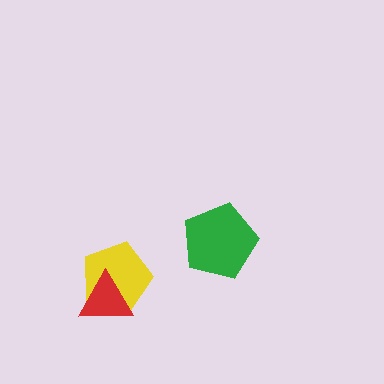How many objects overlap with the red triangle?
1 object overlaps with the red triangle.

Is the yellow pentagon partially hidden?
Yes, it is partially covered by another shape.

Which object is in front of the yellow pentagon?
The red triangle is in front of the yellow pentagon.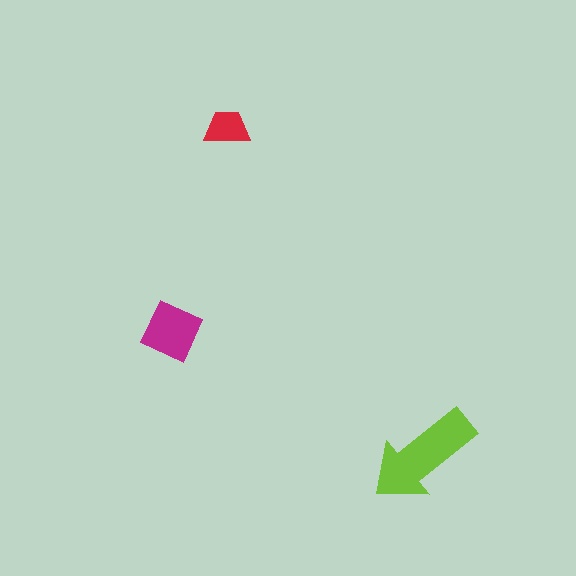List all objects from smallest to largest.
The red trapezoid, the magenta square, the lime arrow.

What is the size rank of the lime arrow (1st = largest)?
1st.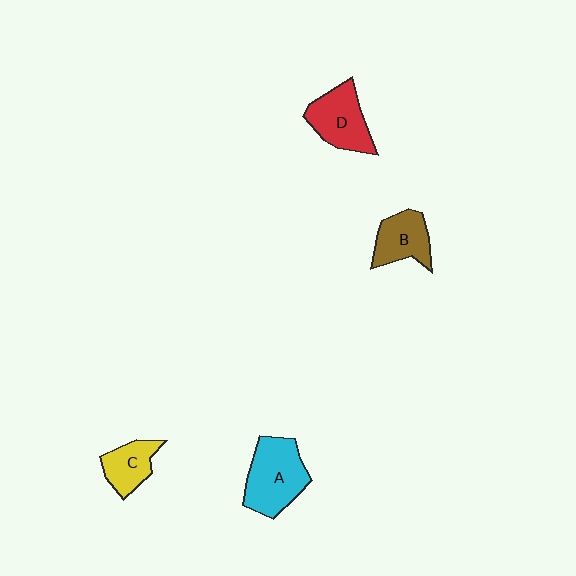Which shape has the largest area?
Shape A (cyan).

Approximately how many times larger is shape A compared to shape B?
Approximately 1.5 times.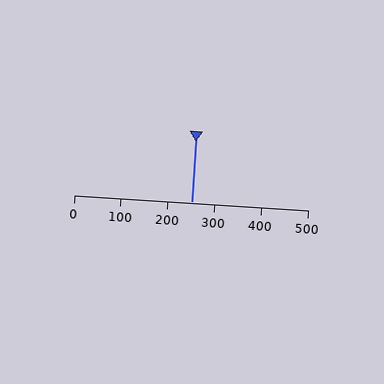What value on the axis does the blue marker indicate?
The marker indicates approximately 250.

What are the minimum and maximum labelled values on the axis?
The axis runs from 0 to 500.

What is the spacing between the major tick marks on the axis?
The major ticks are spaced 100 apart.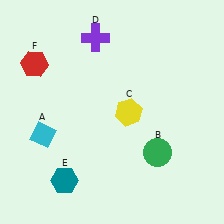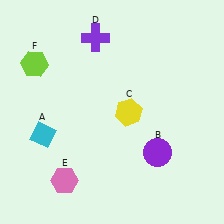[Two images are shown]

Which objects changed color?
B changed from green to purple. E changed from teal to pink. F changed from red to lime.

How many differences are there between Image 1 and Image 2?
There are 3 differences between the two images.